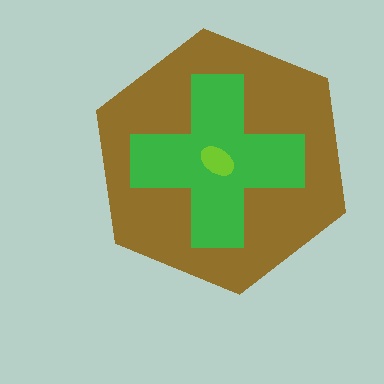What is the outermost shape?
The brown hexagon.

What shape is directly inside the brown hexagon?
The green cross.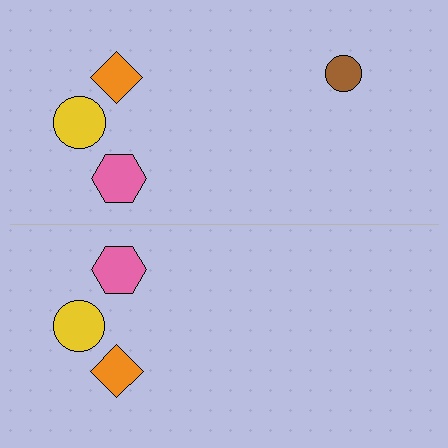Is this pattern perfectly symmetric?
No, the pattern is not perfectly symmetric. A brown circle is missing from the bottom side.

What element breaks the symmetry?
A brown circle is missing from the bottom side.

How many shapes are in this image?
There are 7 shapes in this image.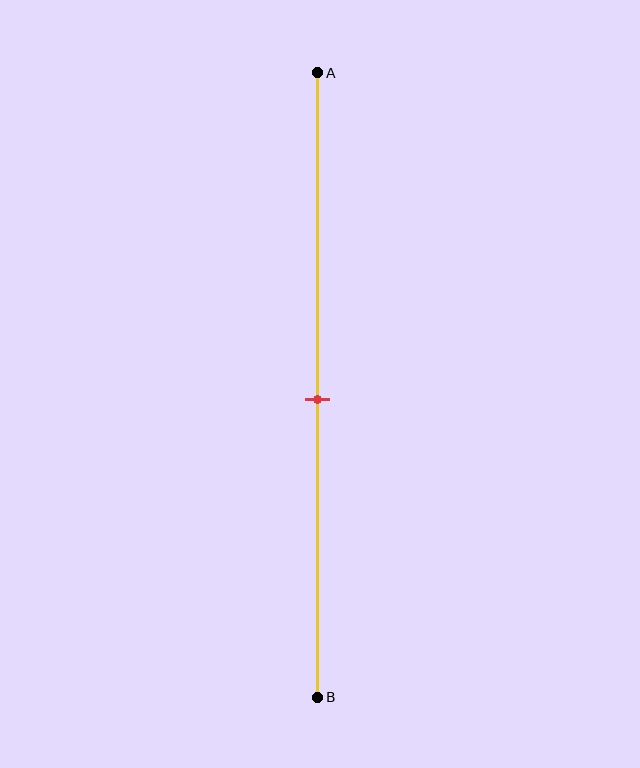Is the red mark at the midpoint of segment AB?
Yes, the mark is approximately at the midpoint.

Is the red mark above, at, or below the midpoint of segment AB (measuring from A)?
The red mark is approximately at the midpoint of segment AB.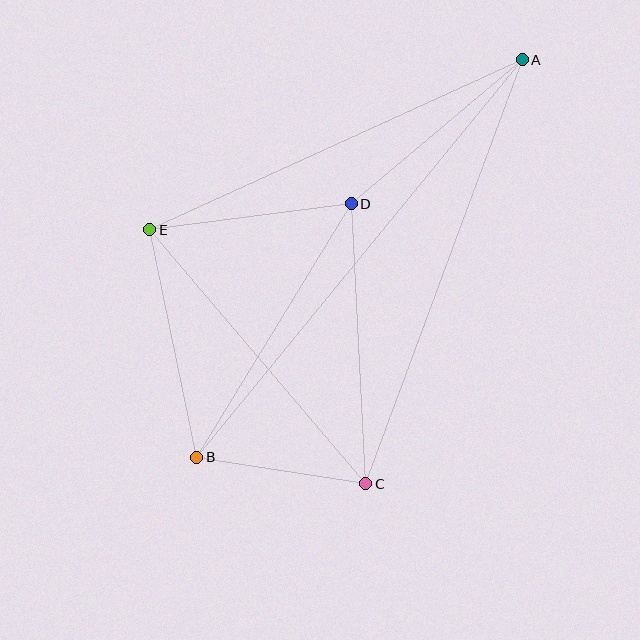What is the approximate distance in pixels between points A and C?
The distance between A and C is approximately 452 pixels.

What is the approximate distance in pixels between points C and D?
The distance between C and D is approximately 281 pixels.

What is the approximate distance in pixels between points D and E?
The distance between D and E is approximately 203 pixels.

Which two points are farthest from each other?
Points A and B are farthest from each other.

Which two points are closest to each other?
Points B and C are closest to each other.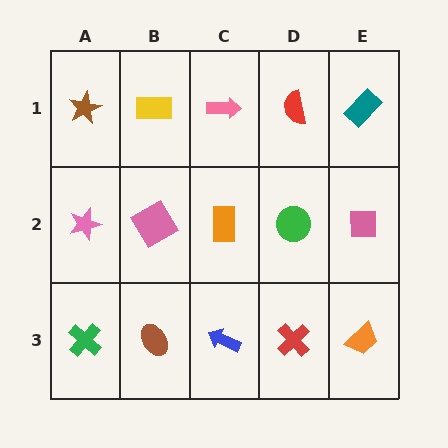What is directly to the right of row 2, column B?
An orange rectangle.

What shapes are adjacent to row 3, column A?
A pink star (row 2, column A), a brown ellipse (row 3, column B).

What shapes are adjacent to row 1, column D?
A green circle (row 2, column D), a pink arrow (row 1, column C), a teal rectangle (row 1, column E).